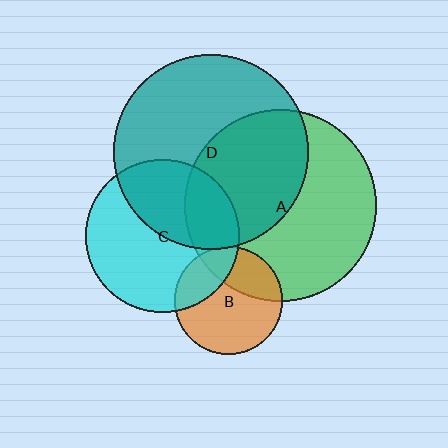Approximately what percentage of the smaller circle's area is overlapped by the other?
Approximately 25%.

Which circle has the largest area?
Circle D (teal).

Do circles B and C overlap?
Yes.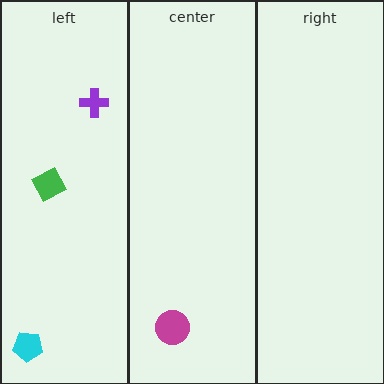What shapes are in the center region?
The magenta circle.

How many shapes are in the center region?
1.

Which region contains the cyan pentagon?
The left region.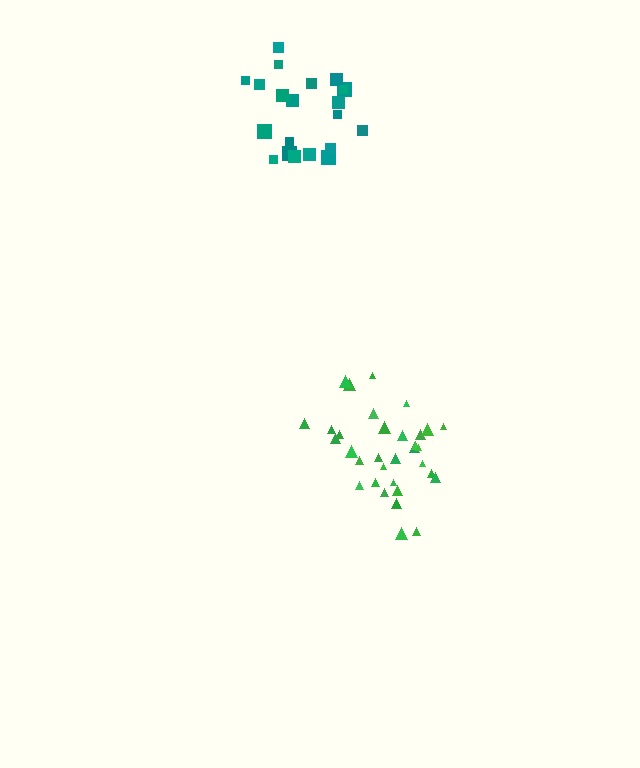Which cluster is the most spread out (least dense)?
Teal.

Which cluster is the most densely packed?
Green.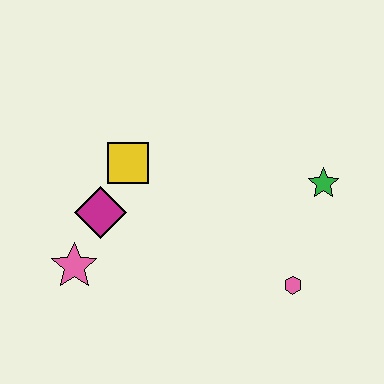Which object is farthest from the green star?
The pink star is farthest from the green star.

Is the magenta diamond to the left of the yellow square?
Yes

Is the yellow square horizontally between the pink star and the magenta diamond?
No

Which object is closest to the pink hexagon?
The green star is closest to the pink hexagon.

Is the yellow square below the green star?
No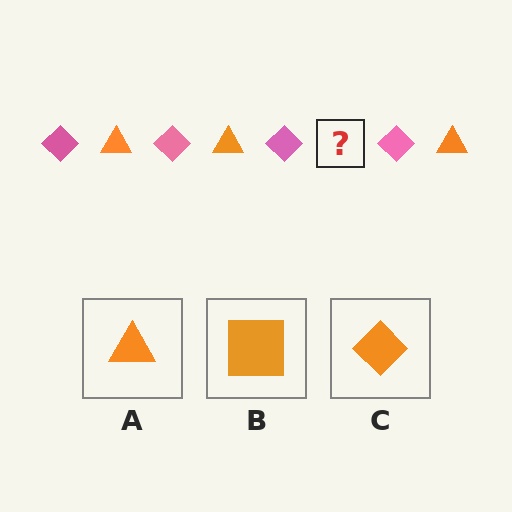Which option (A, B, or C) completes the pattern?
A.